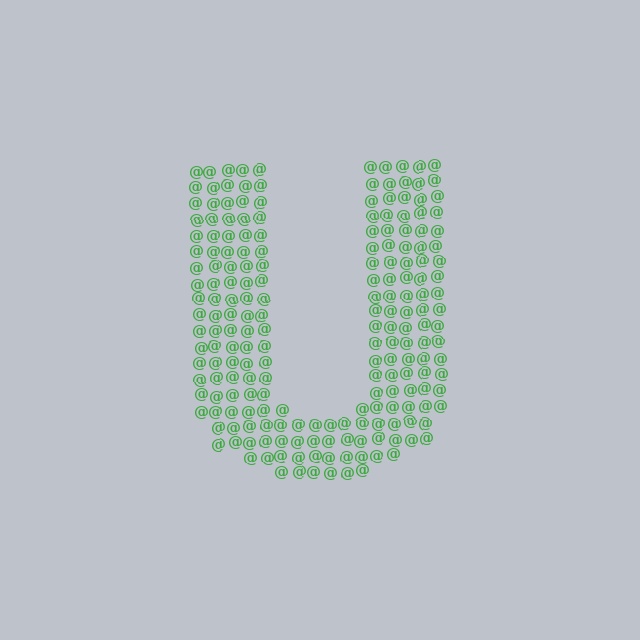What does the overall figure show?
The overall figure shows the letter U.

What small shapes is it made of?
It is made of small at signs.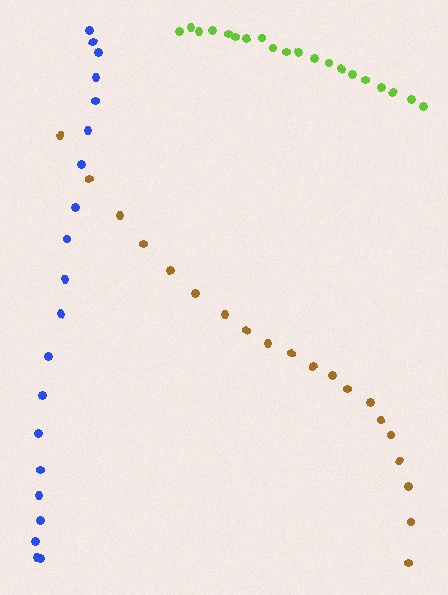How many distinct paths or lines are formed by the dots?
There are 3 distinct paths.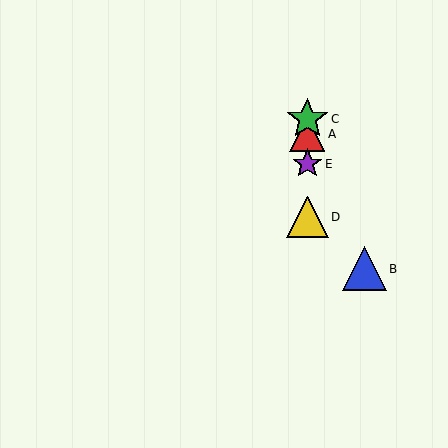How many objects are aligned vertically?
4 objects (A, C, D, E) are aligned vertically.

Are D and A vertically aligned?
Yes, both are at x≈307.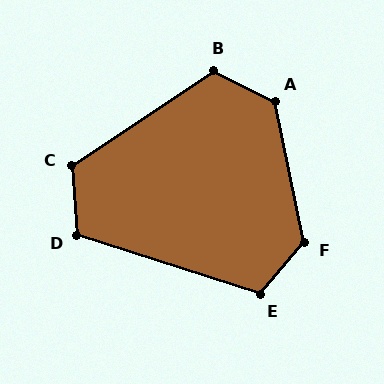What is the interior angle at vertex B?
Approximately 120 degrees (obtuse).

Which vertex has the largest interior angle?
F, at approximately 128 degrees.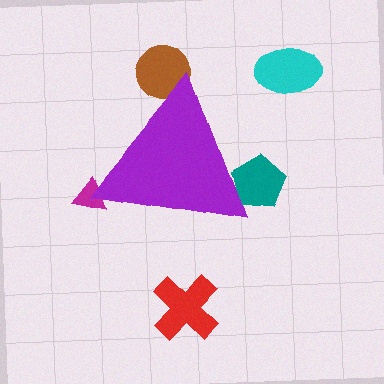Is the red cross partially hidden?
No, the red cross is fully visible.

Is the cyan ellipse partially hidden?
No, the cyan ellipse is fully visible.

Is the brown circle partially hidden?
Yes, the brown circle is partially hidden behind the purple triangle.